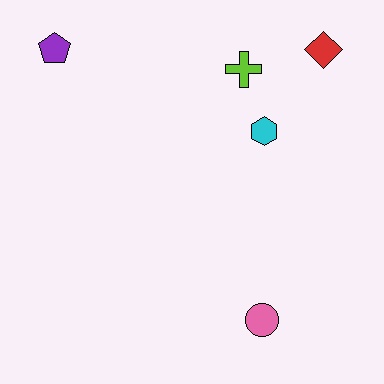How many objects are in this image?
There are 5 objects.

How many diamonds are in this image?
There is 1 diamond.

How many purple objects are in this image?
There is 1 purple object.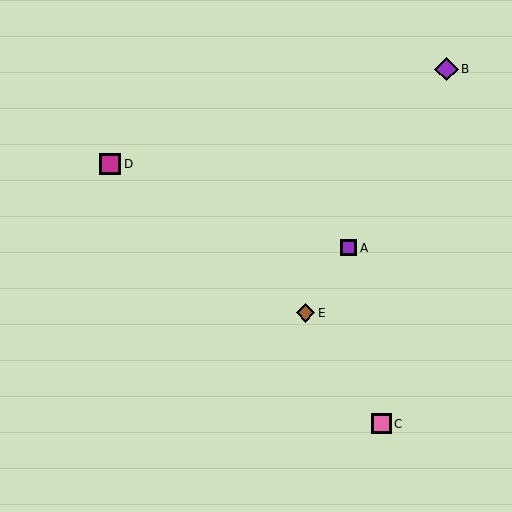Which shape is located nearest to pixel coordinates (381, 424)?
The pink square (labeled C) at (381, 424) is nearest to that location.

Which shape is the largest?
The purple diamond (labeled B) is the largest.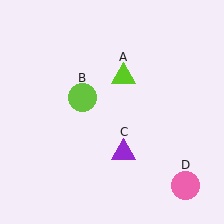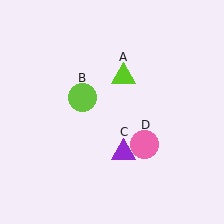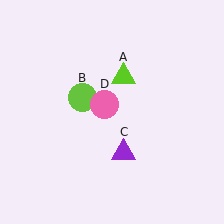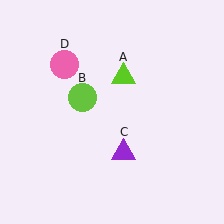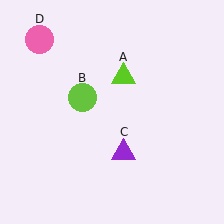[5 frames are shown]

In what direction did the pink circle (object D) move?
The pink circle (object D) moved up and to the left.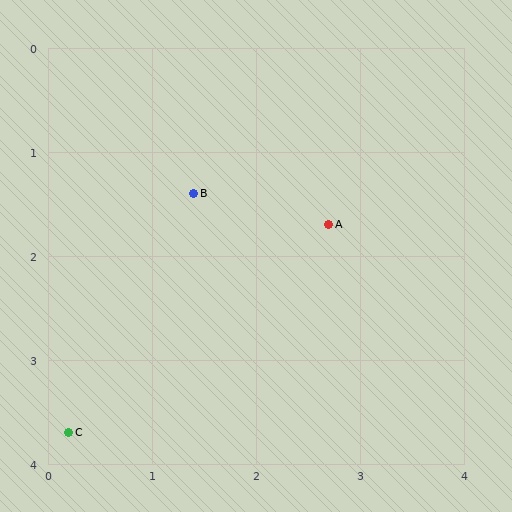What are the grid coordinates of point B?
Point B is at approximately (1.4, 1.4).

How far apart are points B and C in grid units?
Points B and C are about 2.6 grid units apart.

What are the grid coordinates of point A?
Point A is at approximately (2.7, 1.7).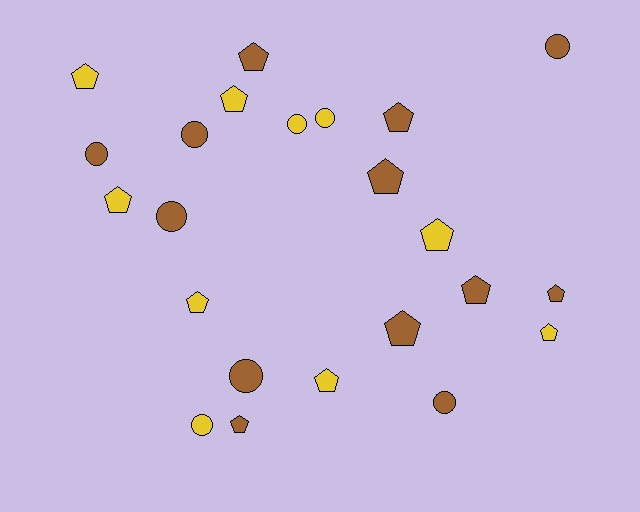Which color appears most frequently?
Brown, with 13 objects.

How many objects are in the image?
There are 23 objects.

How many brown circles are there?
There are 6 brown circles.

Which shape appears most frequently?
Pentagon, with 14 objects.